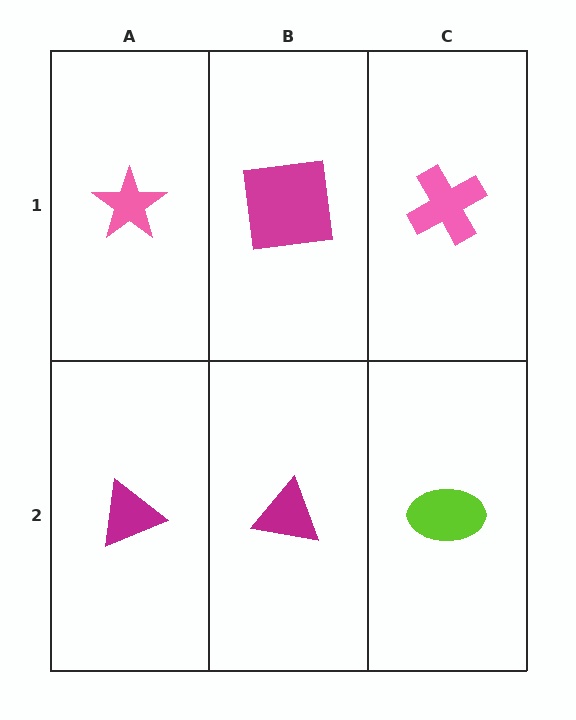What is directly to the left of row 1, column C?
A magenta square.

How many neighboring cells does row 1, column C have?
2.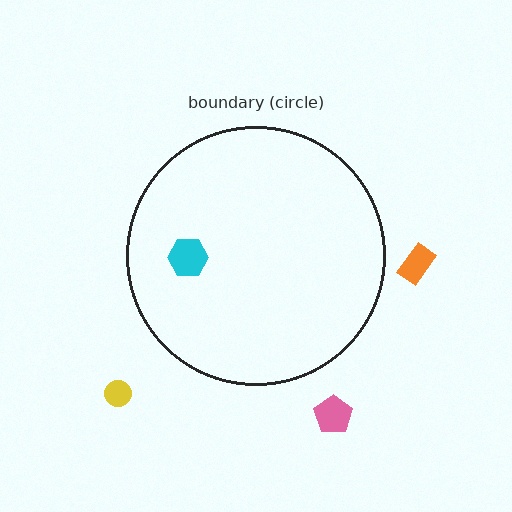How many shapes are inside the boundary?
1 inside, 3 outside.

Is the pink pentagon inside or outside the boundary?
Outside.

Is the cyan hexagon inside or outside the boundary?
Inside.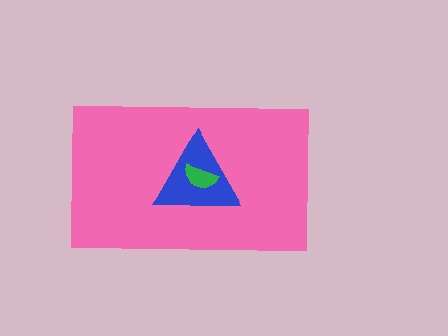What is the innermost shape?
The green semicircle.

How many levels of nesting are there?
3.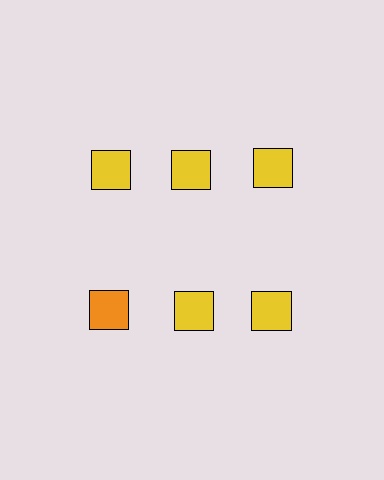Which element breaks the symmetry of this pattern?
The orange square in the second row, leftmost column breaks the symmetry. All other shapes are yellow squares.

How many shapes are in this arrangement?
There are 6 shapes arranged in a grid pattern.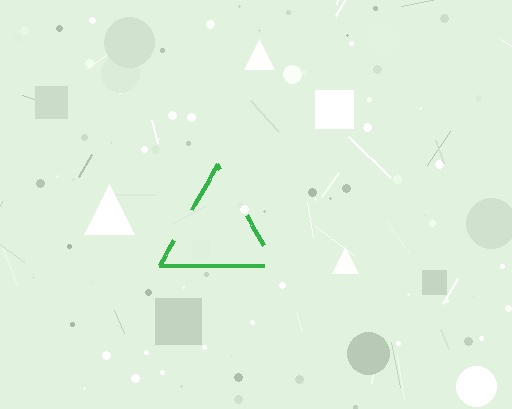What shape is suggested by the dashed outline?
The dashed outline suggests a triangle.